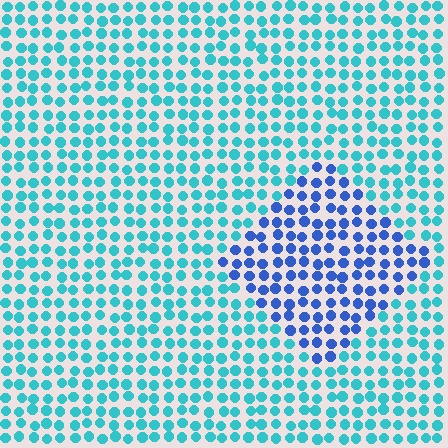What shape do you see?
I see a diamond.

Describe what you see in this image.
The image is filled with small cyan elements in a uniform arrangement. A diamond-shaped region is visible where the elements are tinted to a slightly different hue, forming a subtle color boundary.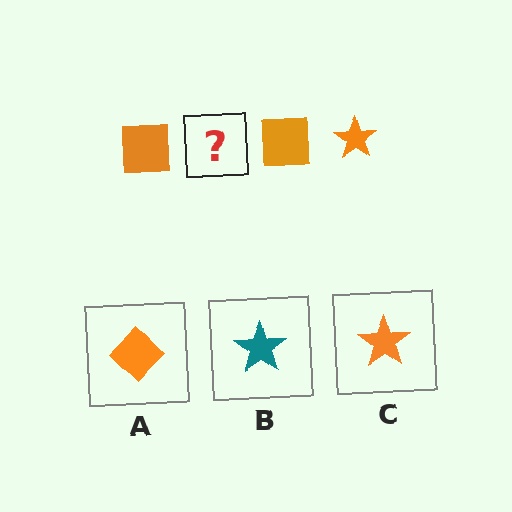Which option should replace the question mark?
Option C.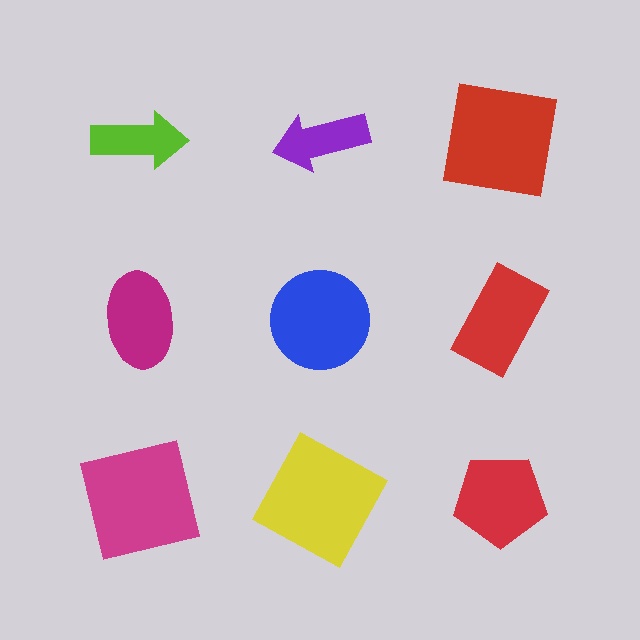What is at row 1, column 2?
A purple arrow.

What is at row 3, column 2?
A yellow square.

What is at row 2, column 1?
A magenta ellipse.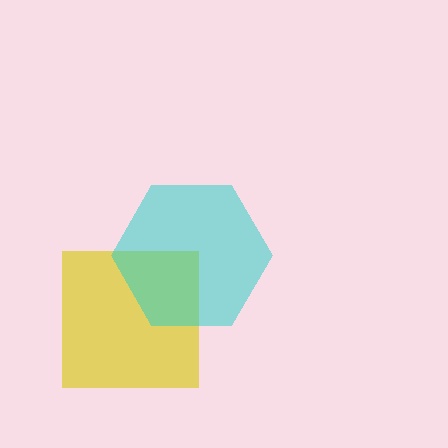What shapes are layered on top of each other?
The layered shapes are: a yellow square, a cyan hexagon.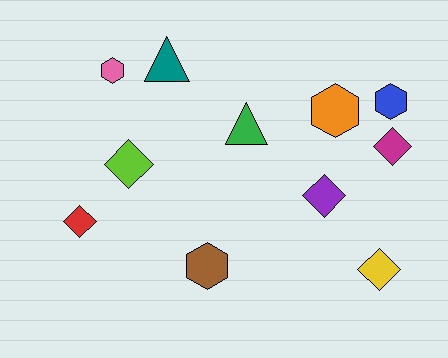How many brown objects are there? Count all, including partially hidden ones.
There is 1 brown object.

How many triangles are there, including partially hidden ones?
There are 2 triangles.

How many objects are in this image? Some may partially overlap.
There are 11 objects.